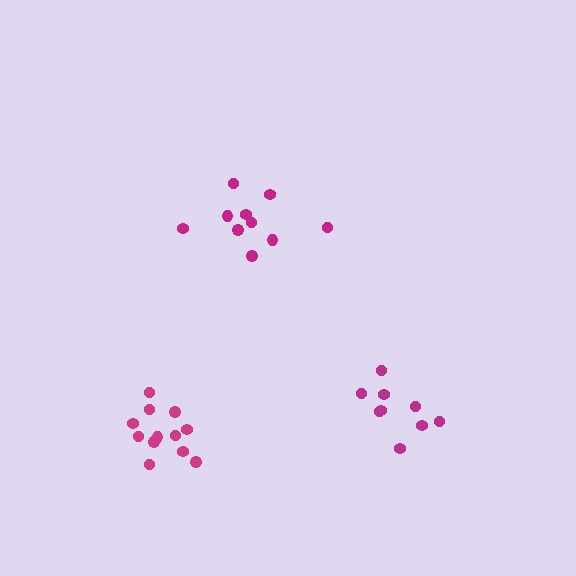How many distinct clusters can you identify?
There are 3 distinct clusters.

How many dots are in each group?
Group 1: 13 dots, Group 2: 9 dots, Group 3: 10 dots (32 total).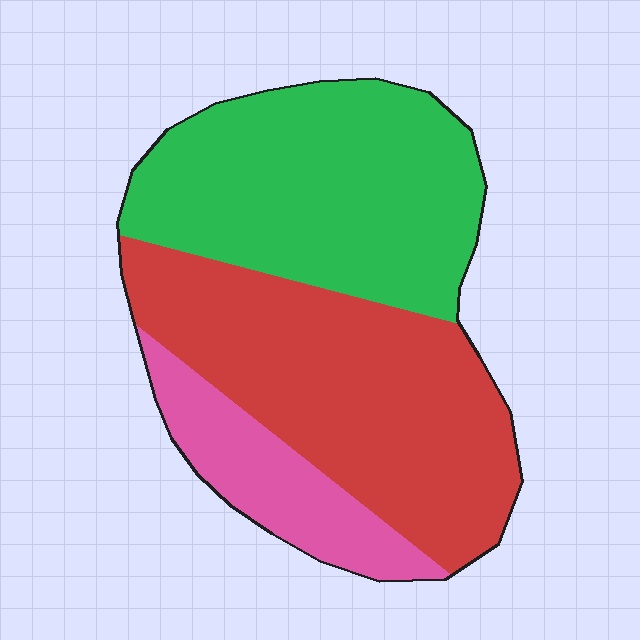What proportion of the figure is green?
Green takes up about two fifths (2/5) of the figure.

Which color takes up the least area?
Pink, at roughly 15%.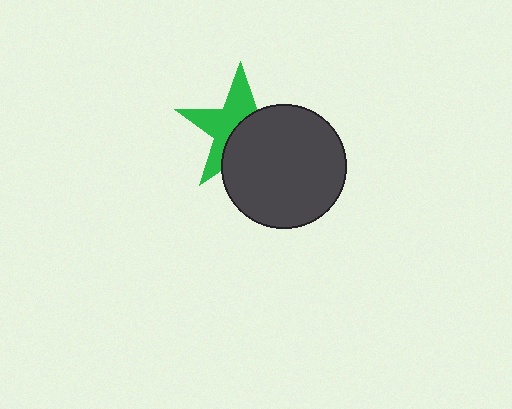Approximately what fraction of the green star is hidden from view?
Roughly 51% of the green star is hidden behind the dark gray circle.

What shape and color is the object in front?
The object in front is a dark gray circle.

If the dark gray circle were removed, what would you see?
You would see the complete green star.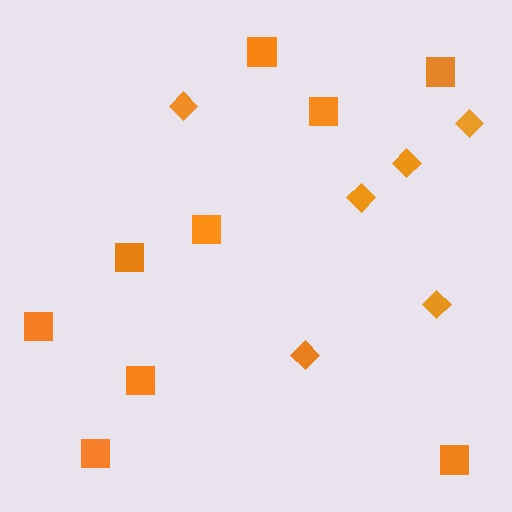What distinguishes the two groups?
There are 2 groups: one group of diamonds (6) and one group of squares (9).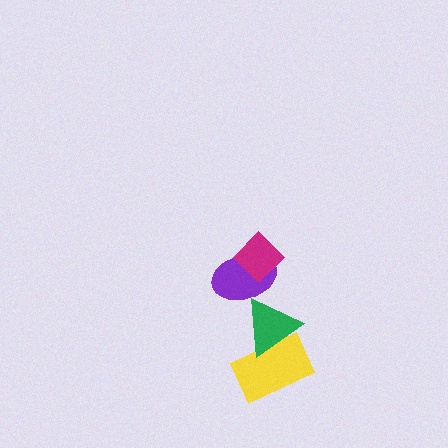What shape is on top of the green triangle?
The purple ellipse is on top of the green triangle.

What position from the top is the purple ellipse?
The purple ellipse is 2nd from the top.